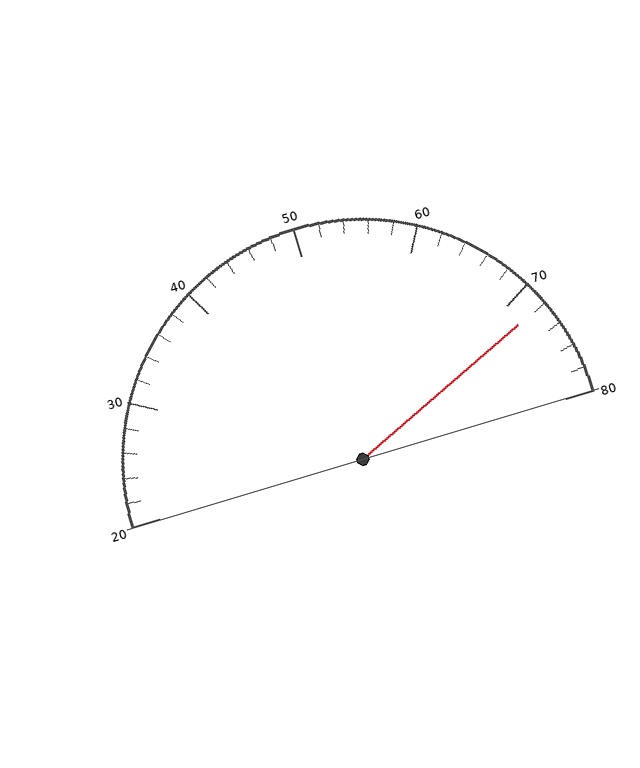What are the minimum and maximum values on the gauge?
The gauge ranges from 20 to 80.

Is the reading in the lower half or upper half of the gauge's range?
The reading is in the upper half of the range (20 to 80).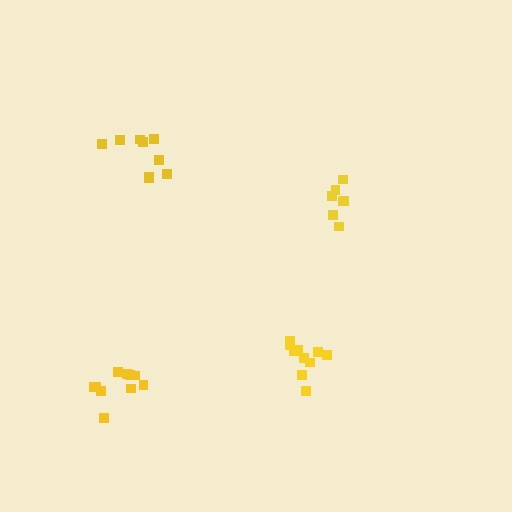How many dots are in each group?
Group 1: 10 dots, Group 2: 9 dots, Group 3: 7 dots, Group 4: 10 dots (36 total).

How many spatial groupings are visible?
There are 4 spatial groupings.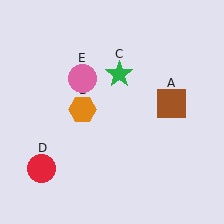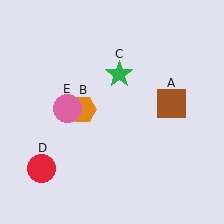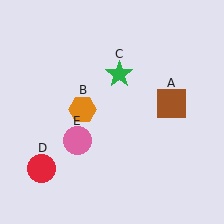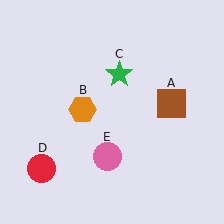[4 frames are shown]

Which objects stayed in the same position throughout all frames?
Brown square (object A) and orange hexagon (object B) and green star (object C) and red circle (object D) remained stationary.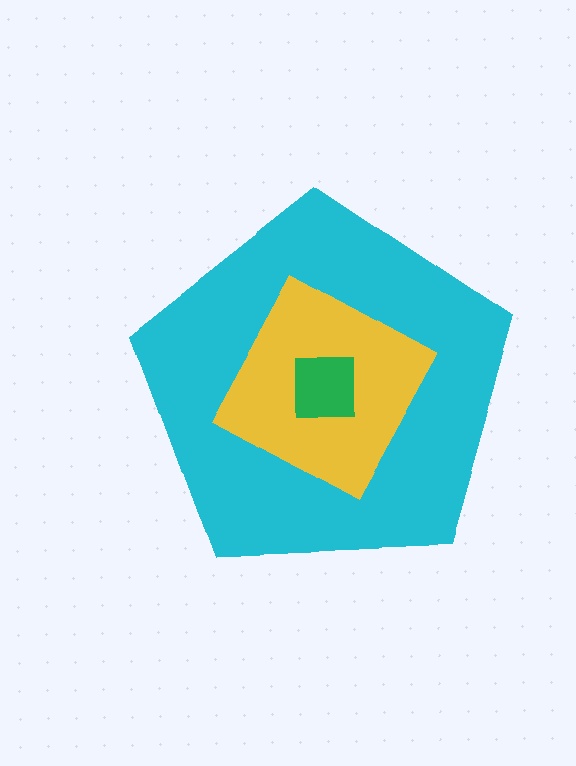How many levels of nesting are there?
3.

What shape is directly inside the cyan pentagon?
The yellow diamond.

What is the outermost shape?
The cyan pentagon.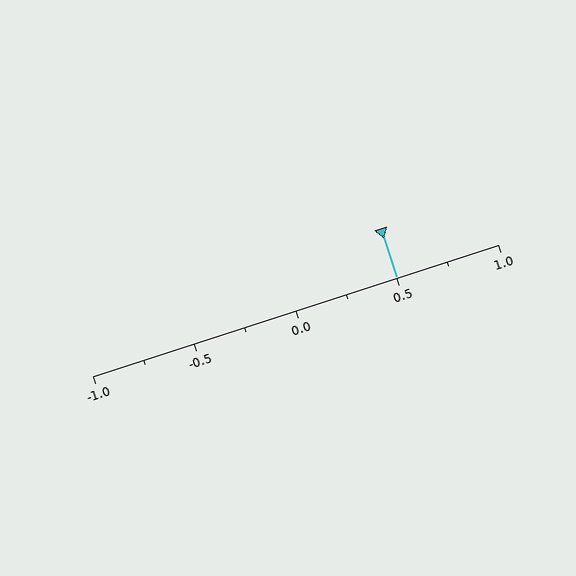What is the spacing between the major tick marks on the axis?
The major ticks are spaced 0.5 apart.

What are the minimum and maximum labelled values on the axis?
The axis runs from -1.0 to 1.0.